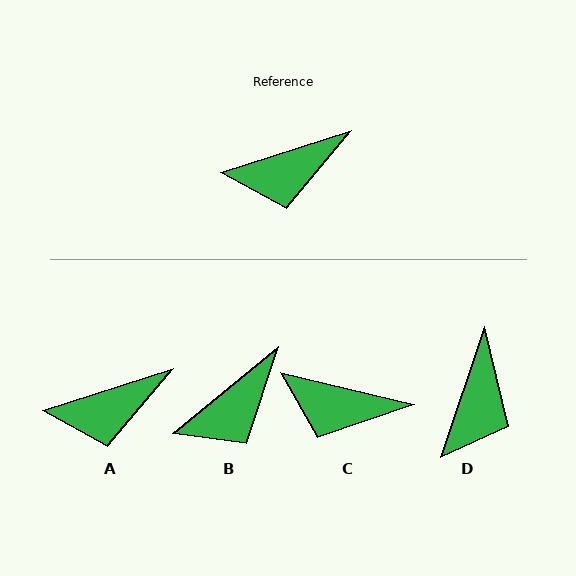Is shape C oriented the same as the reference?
No, it is off by about 31 degrees.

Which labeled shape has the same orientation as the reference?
A.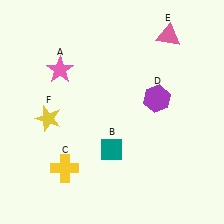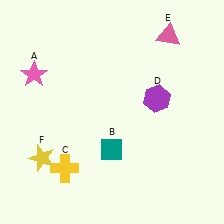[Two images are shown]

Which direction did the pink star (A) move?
The pink star (A) moved left.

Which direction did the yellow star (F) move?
The yellow star (F) moved down.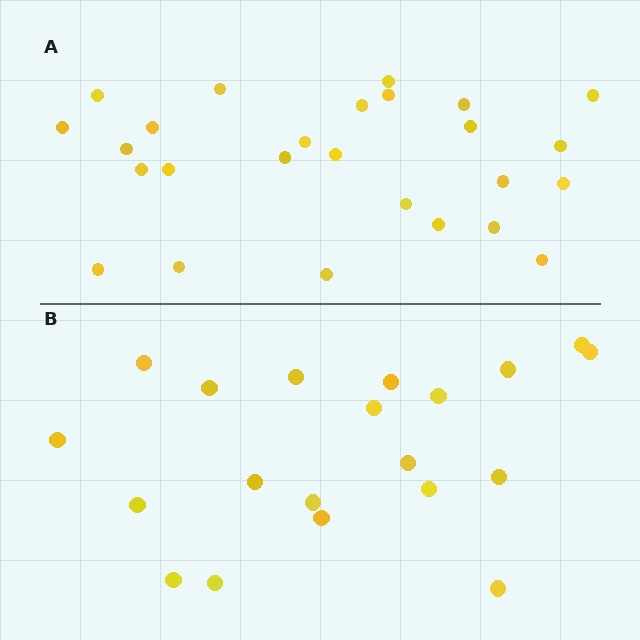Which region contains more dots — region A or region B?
Region A (the top region) has more dots.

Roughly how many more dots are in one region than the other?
Region A has about 6 more dots than region B.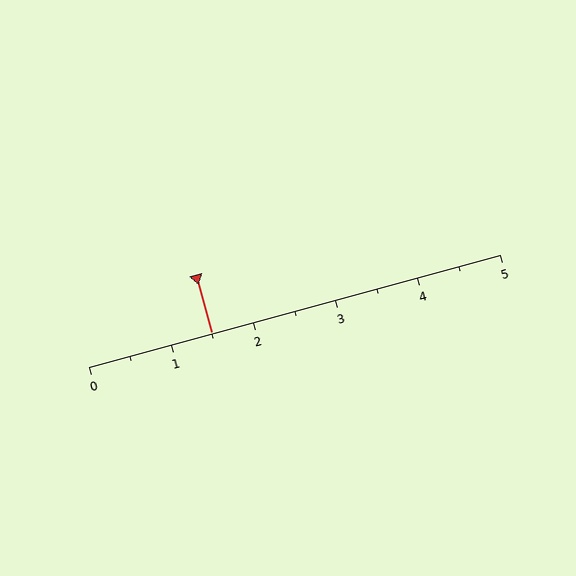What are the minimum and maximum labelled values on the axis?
The axis runs from 0 to 5.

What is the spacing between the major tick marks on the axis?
The major ticks are spaced 1 apart.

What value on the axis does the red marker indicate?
The marker indicates approximately 1.5.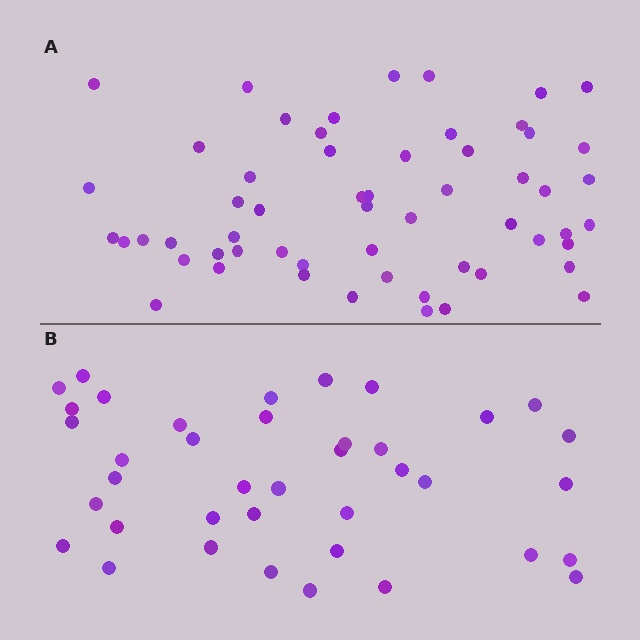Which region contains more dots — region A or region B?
Region A (the top region) has more dots.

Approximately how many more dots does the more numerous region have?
Region A has approximately 20 more dots than region B.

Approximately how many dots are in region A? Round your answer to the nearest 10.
About 60 dots. (The exact count is 57, which rounds to 60.)